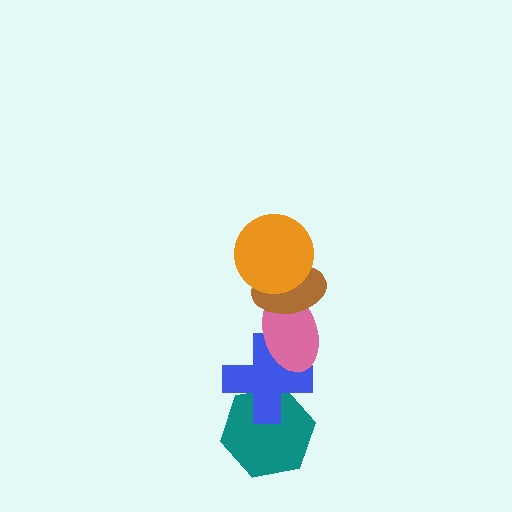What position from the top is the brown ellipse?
The brown ellipse is 2nd from the top.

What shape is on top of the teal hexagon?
The blue cross is on top of the teal hexagon.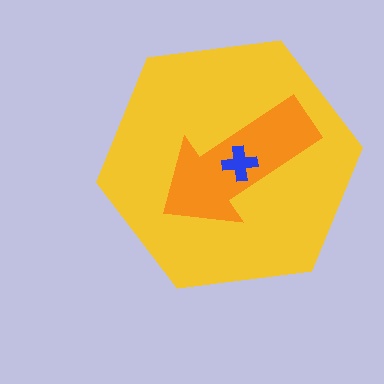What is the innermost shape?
The blue cross.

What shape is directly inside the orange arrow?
The blue cross.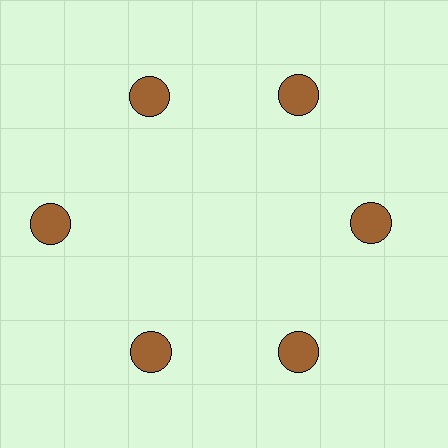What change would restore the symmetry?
The symmetry would be restored by moving it inward, back onto the ring so that all 6 circles sit at equal angles and equal distance from the center.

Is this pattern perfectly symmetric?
No. The 6 brown circles are arranged in a ring, but one element near the 9 o'clock position is pushed outward from the center, breaking the 6-fold rotational symmetry.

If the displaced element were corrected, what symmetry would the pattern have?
It would have 6-fold rotational symmetry — the pattern would map onto itself every 60 degrees.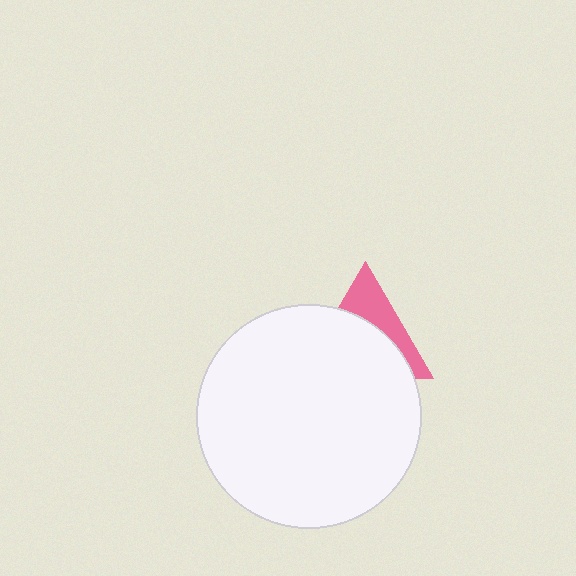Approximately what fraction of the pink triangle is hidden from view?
Roughly 63% of the pink triangle is hidden behind the white circle.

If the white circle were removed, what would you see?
You would see the complete pink triangle.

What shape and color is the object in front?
The object in front is a white circle.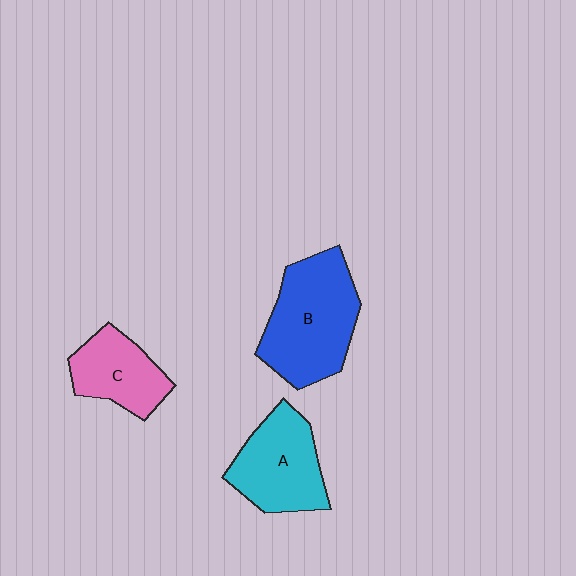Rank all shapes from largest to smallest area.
From largest to smallest: B (blue), A (cyan), C (pink).